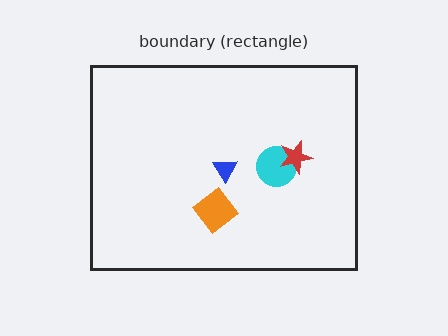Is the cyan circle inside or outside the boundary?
Inside.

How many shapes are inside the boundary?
4 inside, 0 outside.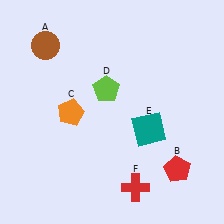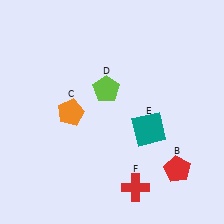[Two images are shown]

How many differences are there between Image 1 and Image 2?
There is 1 difference between the two images.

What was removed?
The brown circle (A) was removed in Image 2.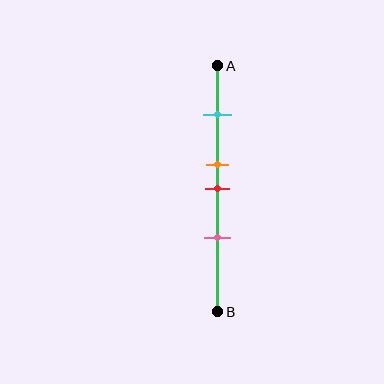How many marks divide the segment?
There are 4 marks dividing the segment.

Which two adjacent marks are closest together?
The orange and red marks are the closest adjacent pair.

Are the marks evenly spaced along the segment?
No, the marks are not evenly spaced.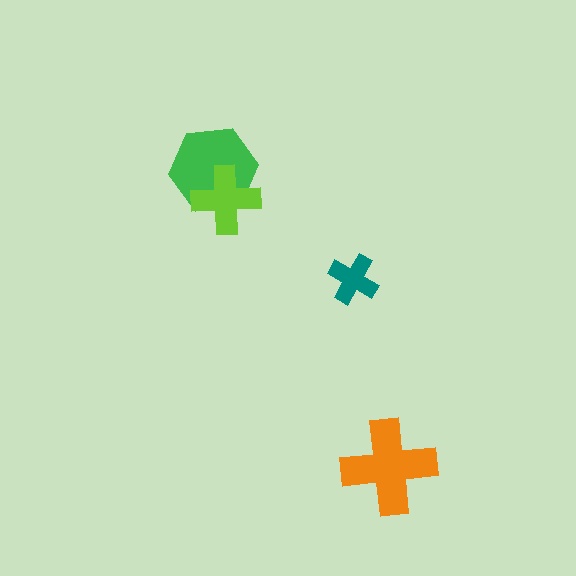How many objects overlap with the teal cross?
0 objects overlap with the teal cross.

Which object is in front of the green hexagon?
The lime cross is in front of the green hexagon.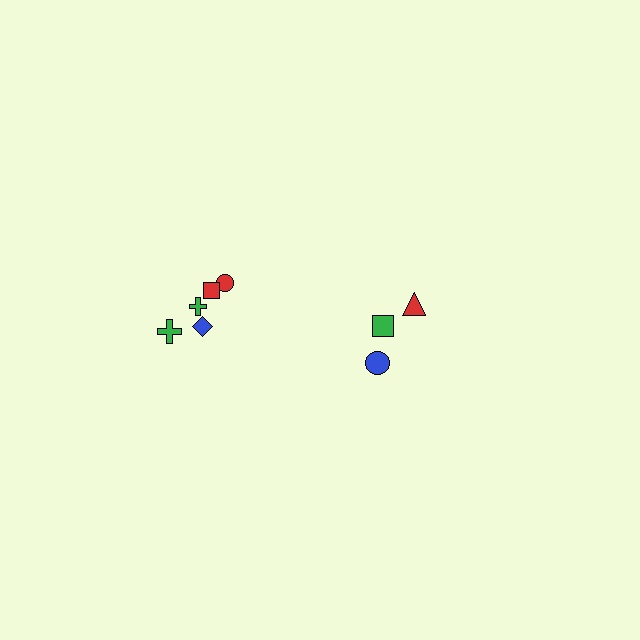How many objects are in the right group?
There are 3 objects.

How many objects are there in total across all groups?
There are 8 objects.